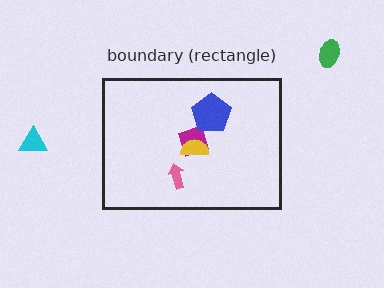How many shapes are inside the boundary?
4 inside, 2 outside.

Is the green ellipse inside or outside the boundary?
Outside.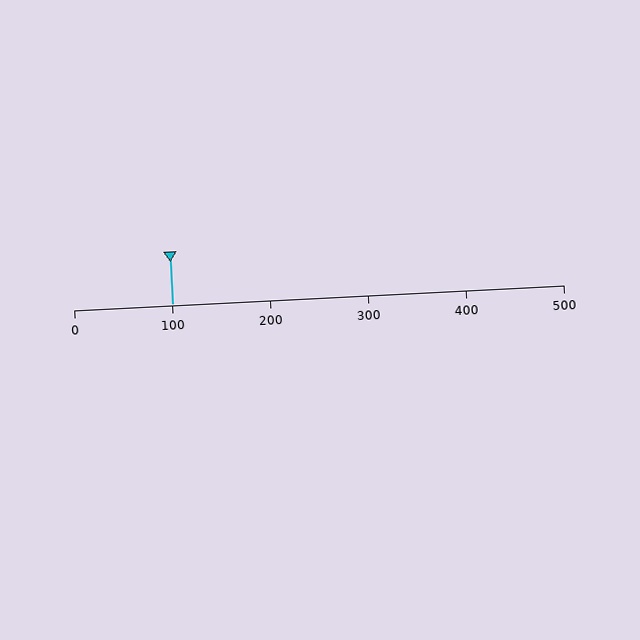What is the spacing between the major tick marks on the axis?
The major ticks are spaced 100 apart.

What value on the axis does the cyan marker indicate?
The marker indicates approximately 100.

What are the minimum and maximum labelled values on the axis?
The axis runs from 0 to 500.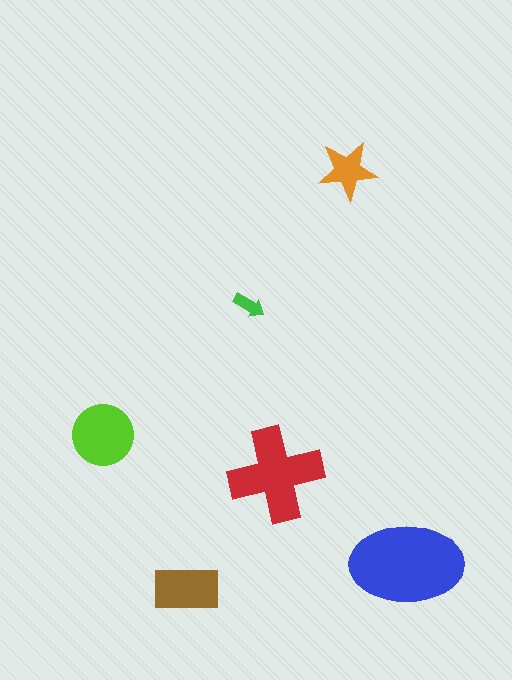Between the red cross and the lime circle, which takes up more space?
The red cross.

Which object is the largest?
The blue ellipse.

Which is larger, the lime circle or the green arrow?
The lime circle.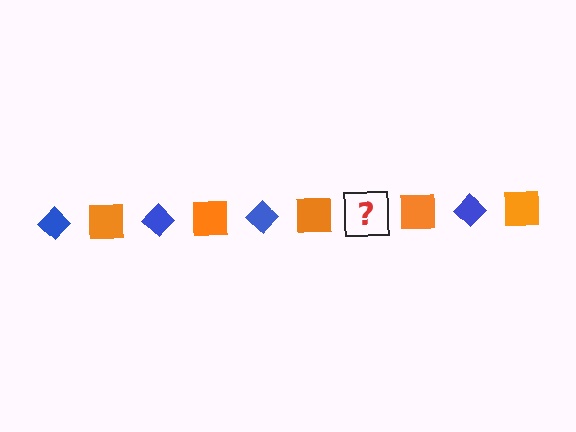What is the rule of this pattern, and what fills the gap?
The rule is that the pattern alternates between blue diamond and orange square. The gap should be filled with a blue diamond.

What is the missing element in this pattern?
The missing element is a blue diamond.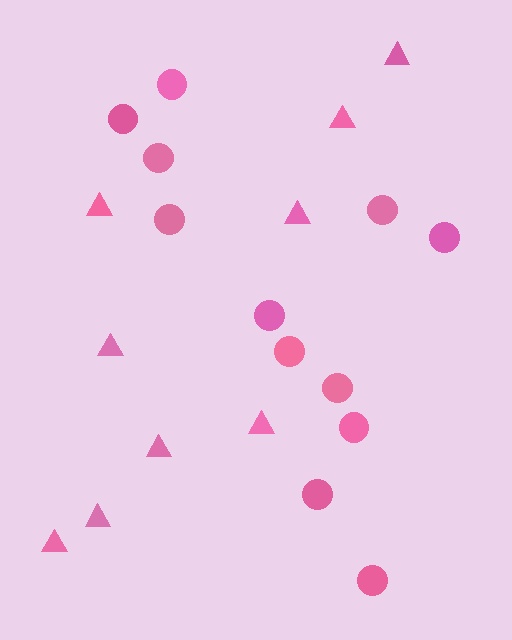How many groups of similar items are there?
There are 2 groups: one group of circles (12) and one group of triangles (9).